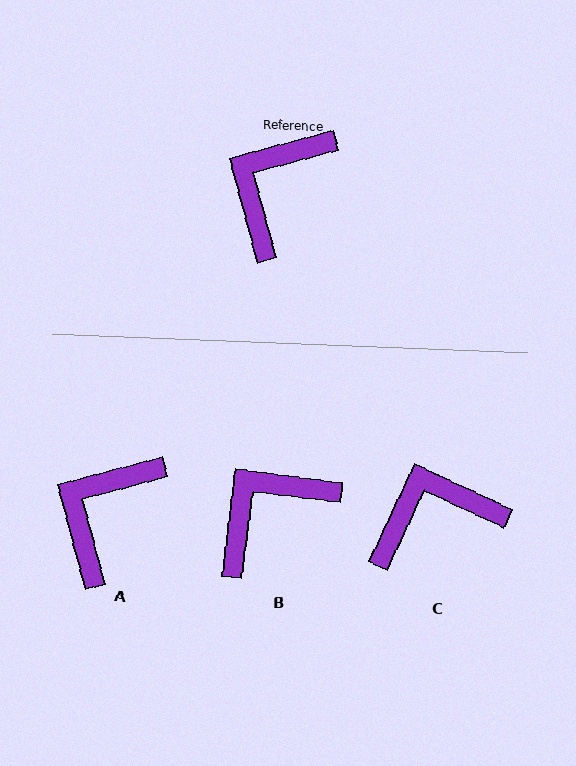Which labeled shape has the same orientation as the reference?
A.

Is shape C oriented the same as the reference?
No, it is off by about 40 degrees.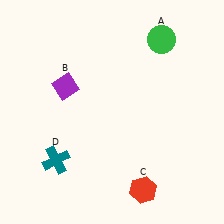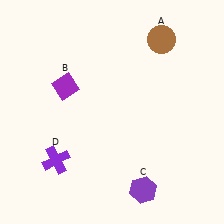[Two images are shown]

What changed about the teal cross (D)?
In Image 1, D is teal. In Image 2, it changed to purple.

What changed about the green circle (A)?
In Image 1, A is green. In Image 2, it changed to brown.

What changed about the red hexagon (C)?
In Image 1, C is red. In Image 2, it changed to purple.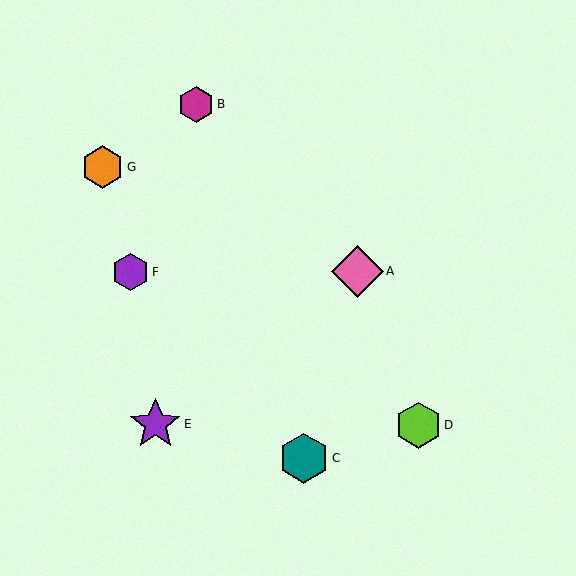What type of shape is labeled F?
Shape F is a purple hexagon.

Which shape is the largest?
The pink diamond (labeled A) is the largest.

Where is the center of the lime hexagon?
The center of the lime hexagon is at (418, 425).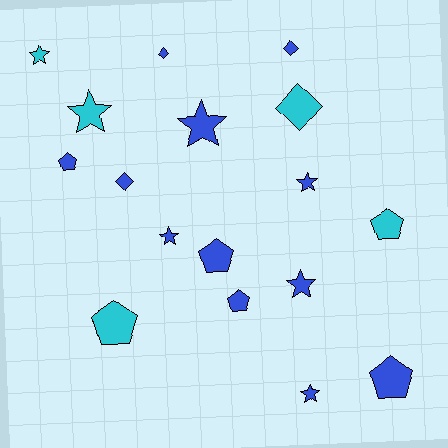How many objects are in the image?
There are 17 objects.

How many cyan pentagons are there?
There are 2 cyan pentagons.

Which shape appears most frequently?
Star, with 7 objects.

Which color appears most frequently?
Blue, with 12 objects.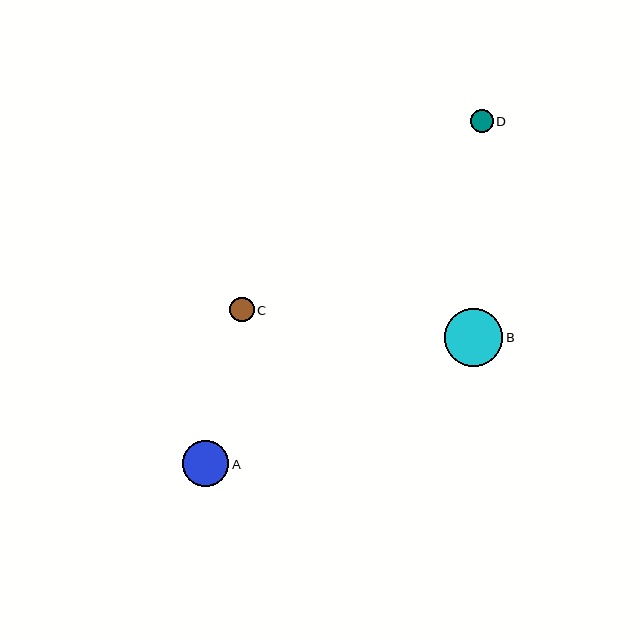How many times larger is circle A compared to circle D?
Circle A is approximately 2.0 times the size of circle D.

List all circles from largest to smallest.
From largest to smallest: B, A, C, D.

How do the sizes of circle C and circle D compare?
Circle C and circle D are approximately the same size.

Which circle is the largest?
Circle B is the largest with a size of approximately 58 pixels.